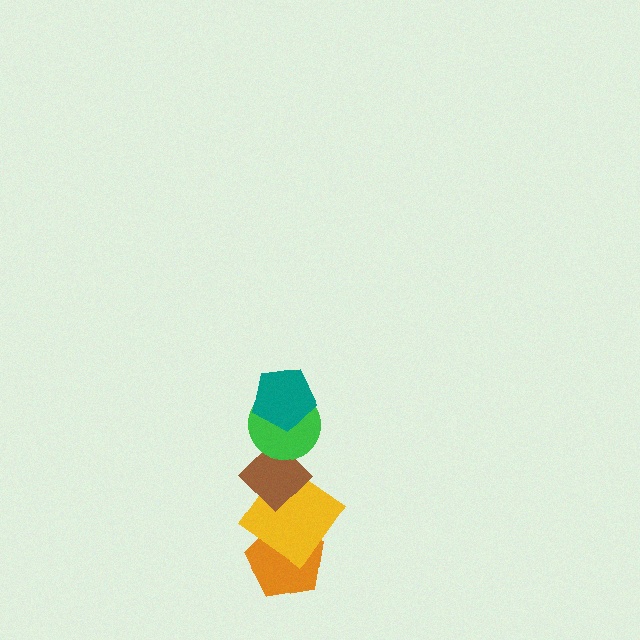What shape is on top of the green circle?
The teal pentagon is on top of the green circle.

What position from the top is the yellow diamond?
The yellow diamond is 4th from the top.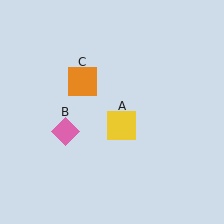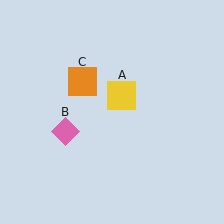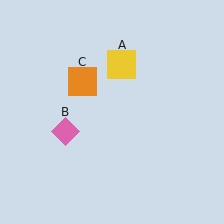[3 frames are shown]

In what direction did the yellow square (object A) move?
The yellow square (object A) moved up.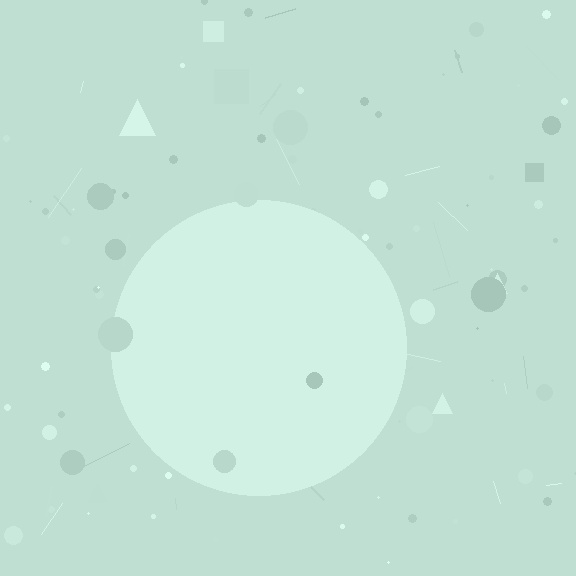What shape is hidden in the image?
A circle is hidden in the image.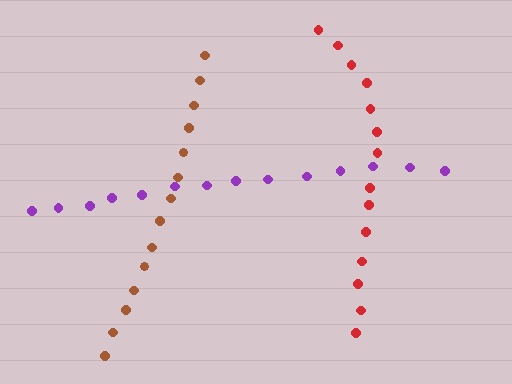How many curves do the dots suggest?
There are 3 distinct paths.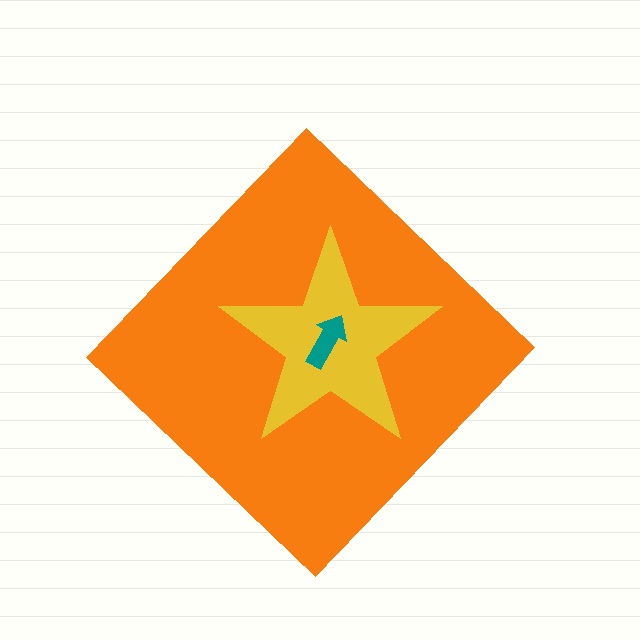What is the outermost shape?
The orange diamond.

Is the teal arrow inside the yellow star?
Yes.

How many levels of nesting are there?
3.